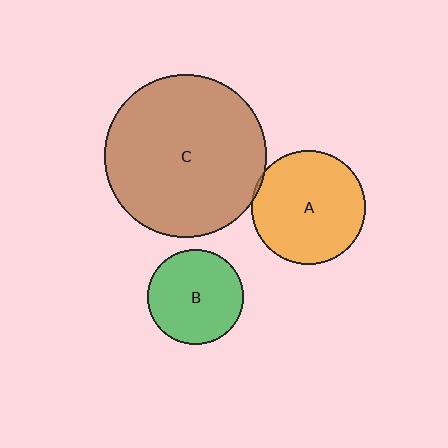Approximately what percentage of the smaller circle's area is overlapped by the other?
Approximately 5%.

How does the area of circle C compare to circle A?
Approximately 2.0 times.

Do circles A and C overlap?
Yes.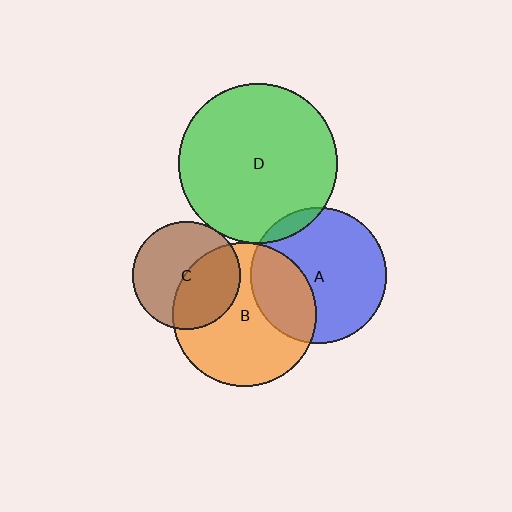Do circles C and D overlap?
Yes.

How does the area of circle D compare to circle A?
Approximately 1.4 times.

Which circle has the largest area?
Circle D (green).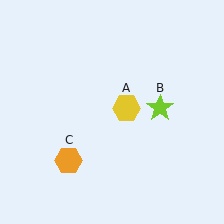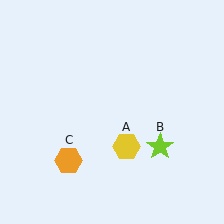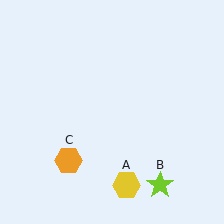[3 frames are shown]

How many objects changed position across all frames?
2 objects changed position: yellow hexagon (object A), lime star (object B).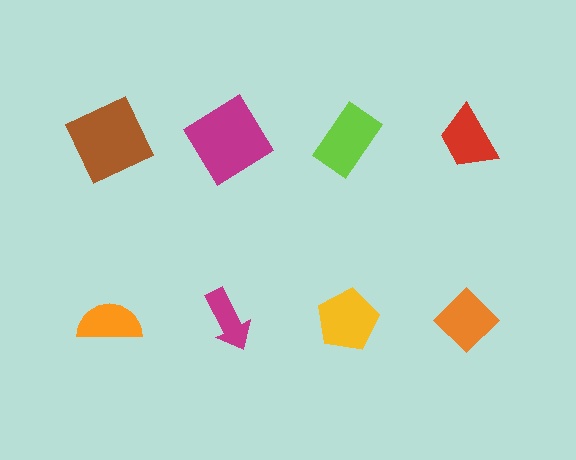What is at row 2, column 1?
An orange semicircle.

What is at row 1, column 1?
A brown square.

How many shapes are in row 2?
4 shapes.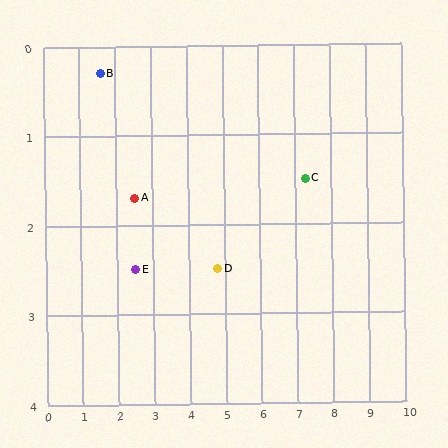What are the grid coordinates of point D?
Point D is at approximately (4.8, 2.5).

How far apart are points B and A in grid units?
Points B and A are about 1.7 grid units apart.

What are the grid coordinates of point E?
Point E is at approximately (2.5, 2.5).